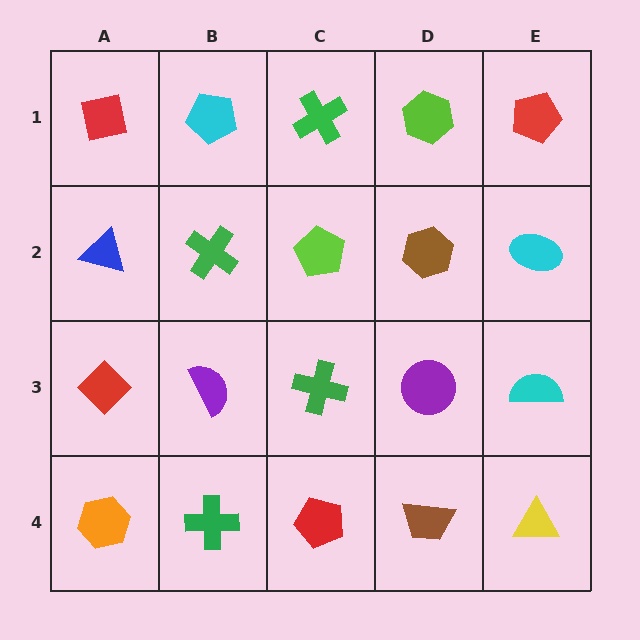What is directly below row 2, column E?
A cyan semicircle.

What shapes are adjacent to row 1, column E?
A cyan ellipse (row 2, column E), a lime hexagon (row 1, column D).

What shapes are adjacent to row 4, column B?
A purple semicircle (row 3, column B), an orange hexagon (row 4, column A), a red pentagon (row 4, column C).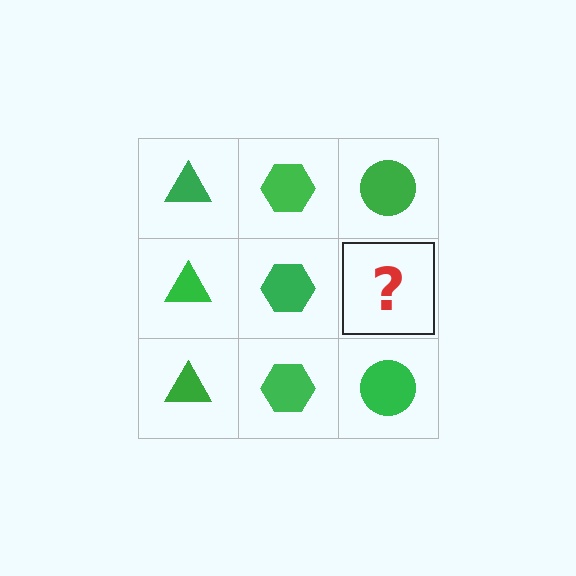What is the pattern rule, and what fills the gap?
The rule is that each column has a consistent shape. The gap should be filled with a green circle.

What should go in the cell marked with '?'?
The missing cell should contain a green circle.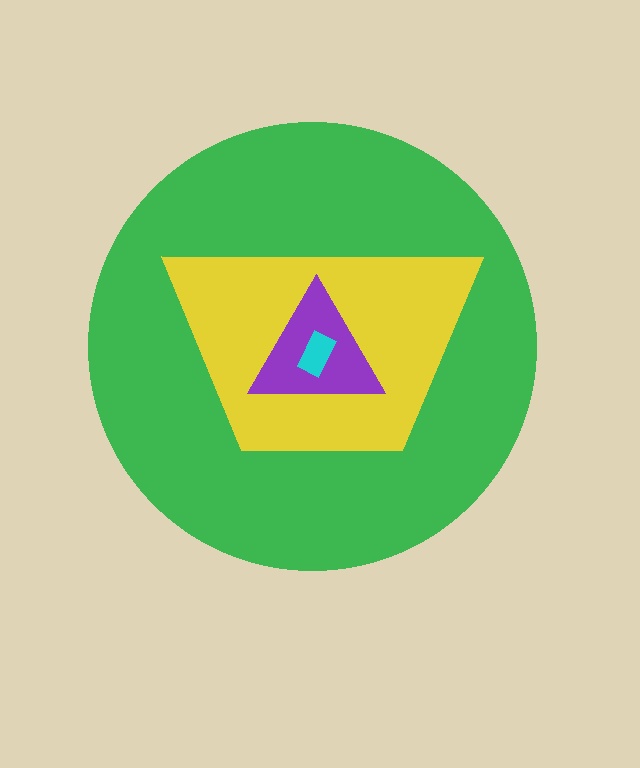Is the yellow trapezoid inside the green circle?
Yes.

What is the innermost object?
The cyan rectangle.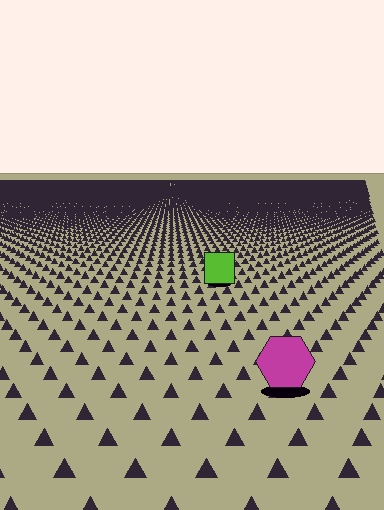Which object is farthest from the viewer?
The lime square is farthest from the viewer. It appears smaller and the ground texture around it is denser.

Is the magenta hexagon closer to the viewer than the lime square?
Yes. The magenta hexagon is closer — you can tell from the texture gradient: the ground texture is coarser near it.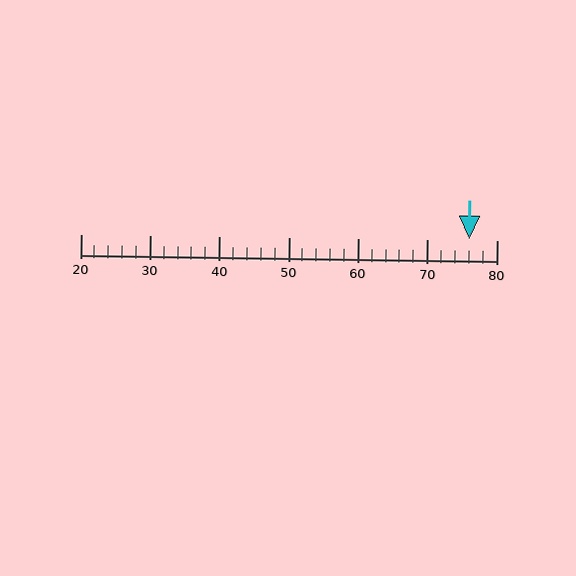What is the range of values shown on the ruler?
The ruler shows values from 20 to 80.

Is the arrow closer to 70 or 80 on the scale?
The arrow is closer to 80.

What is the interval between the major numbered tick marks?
The major tick marks are spaced 10 units apart.